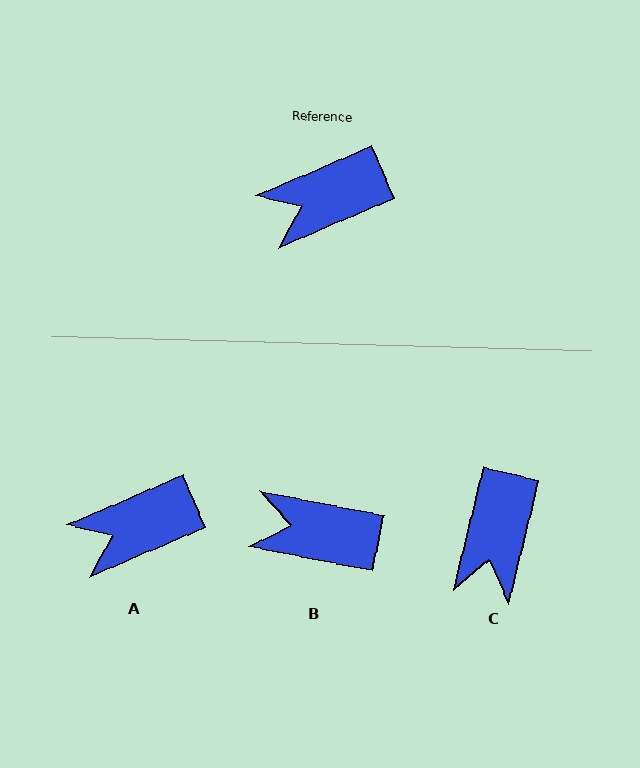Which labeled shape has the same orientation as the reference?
A.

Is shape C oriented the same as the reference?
No, it is off by about 53 degrees.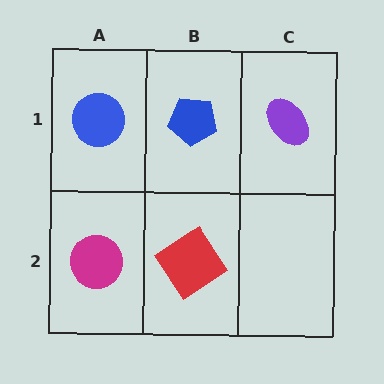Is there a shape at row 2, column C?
No, that cell is empty.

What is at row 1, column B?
A blue pentagon.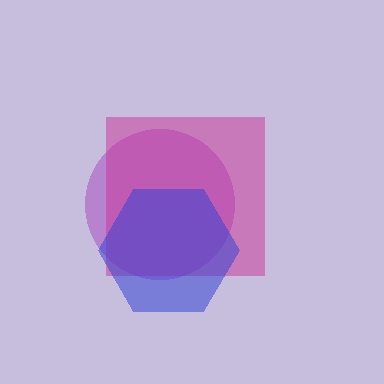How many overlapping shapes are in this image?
There are 3 overlapping shapes in the image.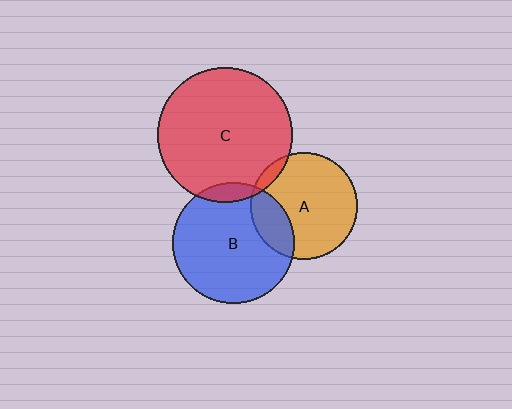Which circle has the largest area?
Circle C (red).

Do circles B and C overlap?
Yes.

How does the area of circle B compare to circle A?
Approximately 1.3 times.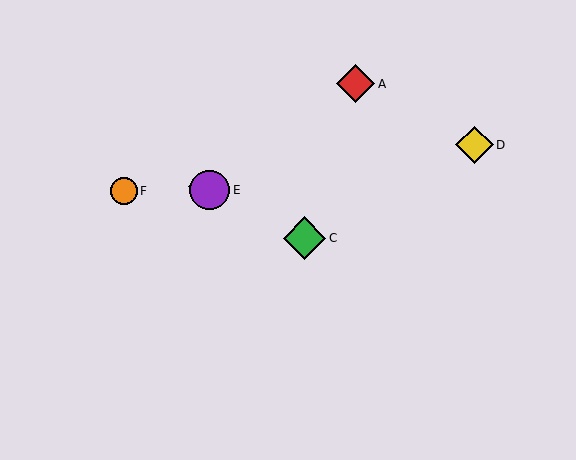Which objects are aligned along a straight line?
Objects B, C, E are aligned along a straight line.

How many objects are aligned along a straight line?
3 objects (B, C, E) are aligned along a straight line.